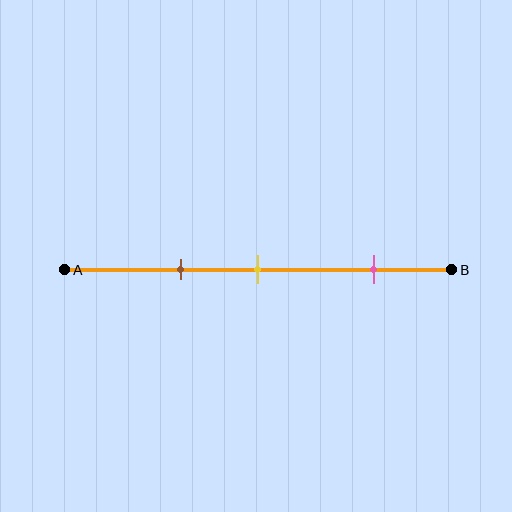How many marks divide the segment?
There are 3 marks dividing the segment.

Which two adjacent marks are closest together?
The brown and yellow marks are the closest adjacent pair.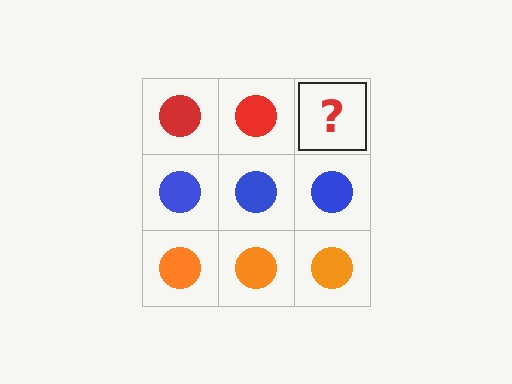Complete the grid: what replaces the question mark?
The question mark should be replaced with a red circle.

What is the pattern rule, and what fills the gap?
The rule is that each row has a consistent color. The gap should be filled with a red circle.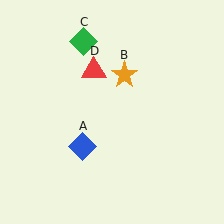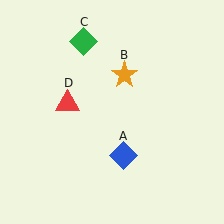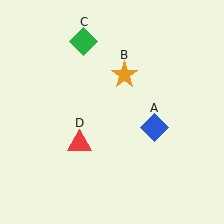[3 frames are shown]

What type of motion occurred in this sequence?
The blue diamond (object A), red triangle (object D) rotated counterclockwise around the center of the scene.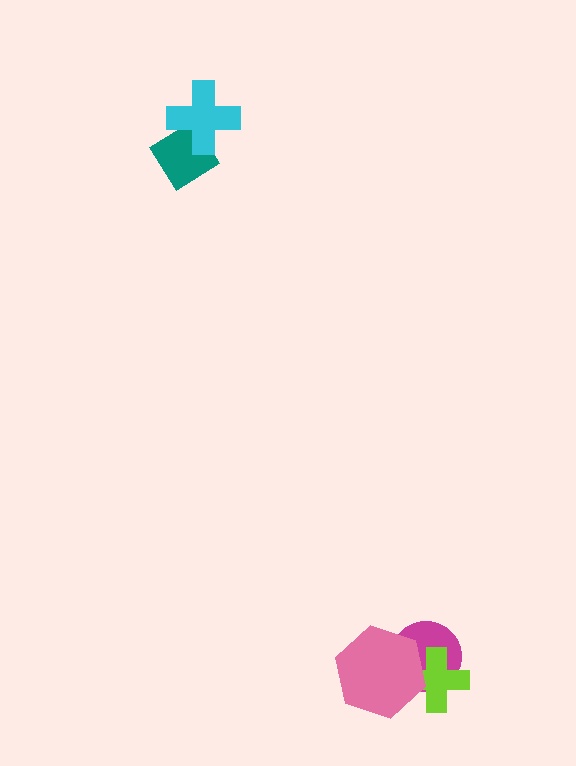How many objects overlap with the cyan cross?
1 object overlaps with the cyan cross.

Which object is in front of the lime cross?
The pink hexagon is in front of the lime cross.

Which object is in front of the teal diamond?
The cyan cross is in front of the teal diamond.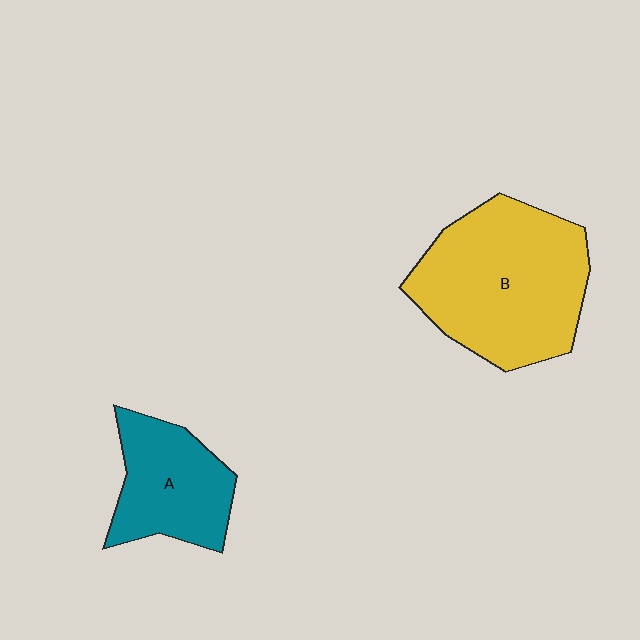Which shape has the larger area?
Shape B (yellow).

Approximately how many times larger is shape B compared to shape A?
Approximately 1.8 times.